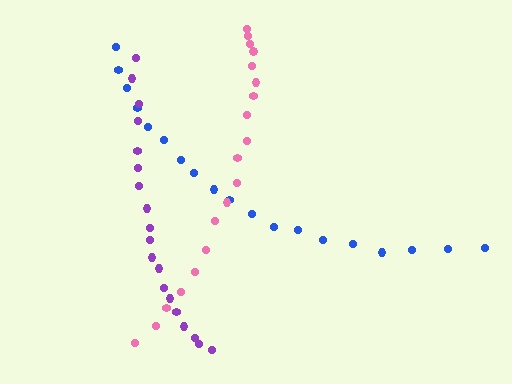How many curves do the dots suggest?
There are 3 distinct paths.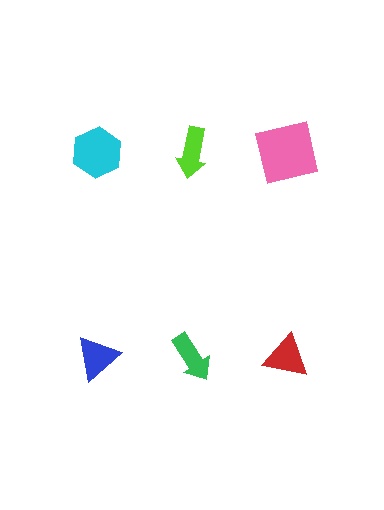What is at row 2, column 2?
A green arrow.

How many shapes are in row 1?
3 shapes.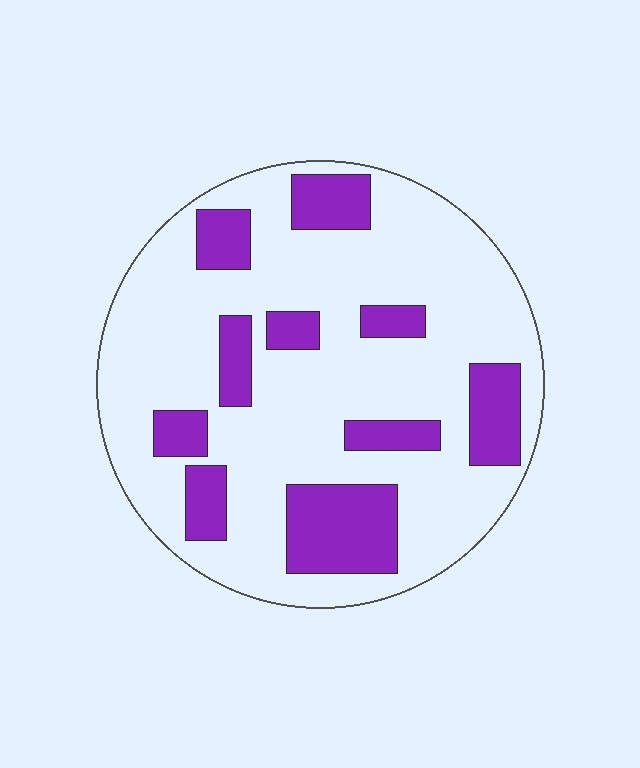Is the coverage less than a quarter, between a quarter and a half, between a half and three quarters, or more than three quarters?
Less than a quarter.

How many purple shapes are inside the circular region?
10.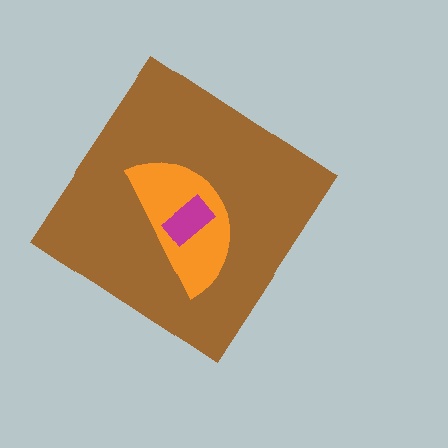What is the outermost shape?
The brown diamond.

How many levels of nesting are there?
3.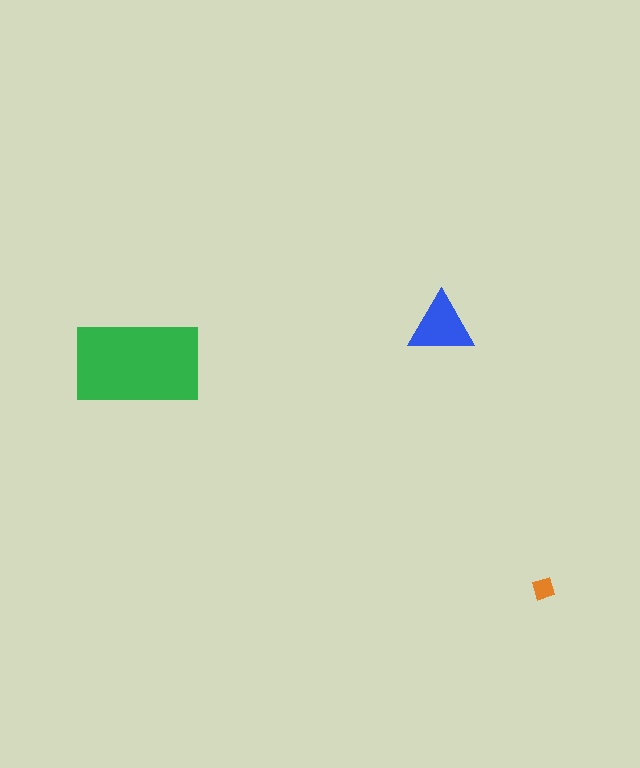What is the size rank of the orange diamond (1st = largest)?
3rd.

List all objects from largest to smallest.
The green rectangle, the blue triangle, the orange diamond.